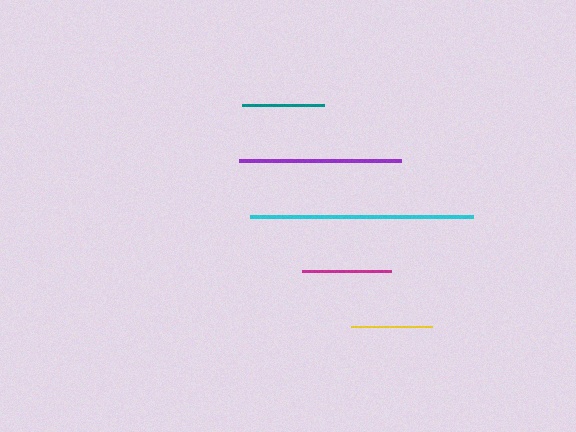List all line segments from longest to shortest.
From longest to shortest: cyan, purple, magenta, yellow, teal.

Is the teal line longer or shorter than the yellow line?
The yellow line is longer than the teal line.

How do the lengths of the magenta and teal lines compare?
The magenta and teal lines are approximately the same length.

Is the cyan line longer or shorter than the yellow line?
The cyan line is longer than the yellow line.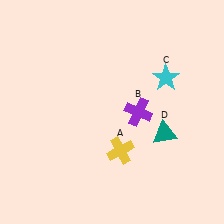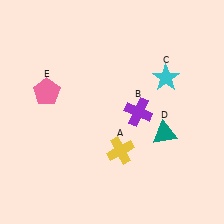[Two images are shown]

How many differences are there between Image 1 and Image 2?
There is 1 difference between the two images.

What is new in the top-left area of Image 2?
A pink pentagon (E) was added in the top-left area of Image 2.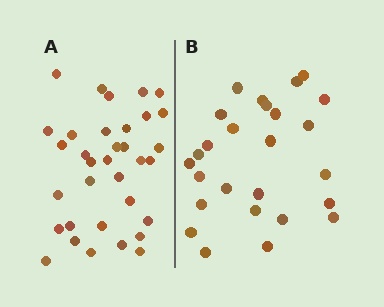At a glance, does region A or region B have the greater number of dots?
Region A (the left region) has more dots.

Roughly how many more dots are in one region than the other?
Region A has roughly 8 or so more dots than region B.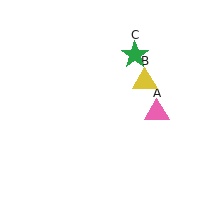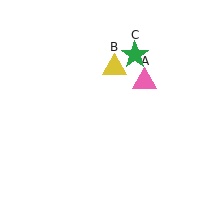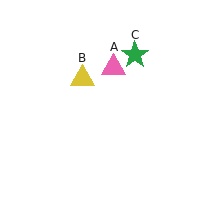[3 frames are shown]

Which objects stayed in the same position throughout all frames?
Green star (object C) remained stationary.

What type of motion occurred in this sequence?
The pink triangle (object A), yellow triangle (object B) rotated counterclockwise around the center of the scene.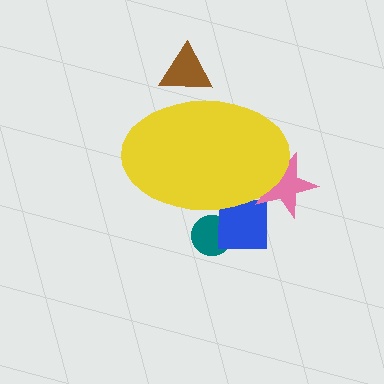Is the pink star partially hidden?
Yes, the pink star is partially hidden behind the yellow ellipse.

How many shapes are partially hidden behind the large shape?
4 shapes are partially hidden.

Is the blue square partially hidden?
Yes, the blue square is partially hidden behind the yellow ellipse.